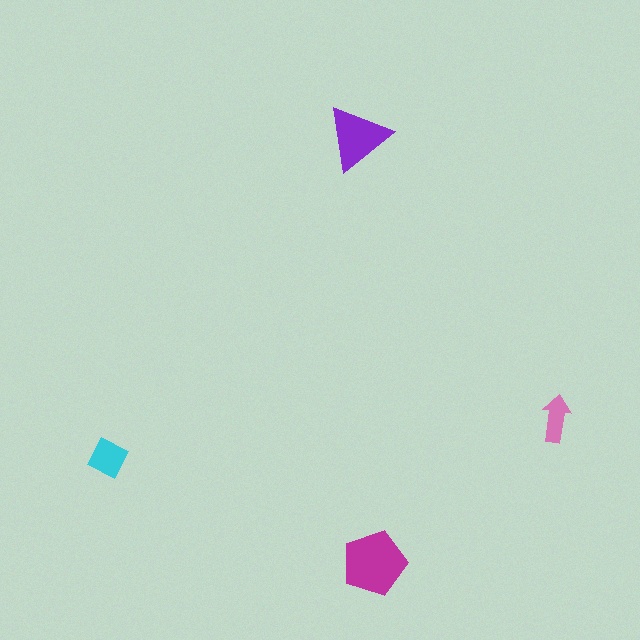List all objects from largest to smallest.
The magenta pentagon, the purple triangle, the cyan diamond, the pink arrow.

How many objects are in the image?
There are 4 objects in the image.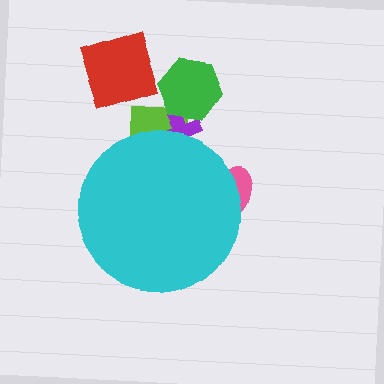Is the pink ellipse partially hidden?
Yes, the pink ellipse is partially hidden behind the cyan circle.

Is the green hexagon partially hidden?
No, the green hexagon is fully visible.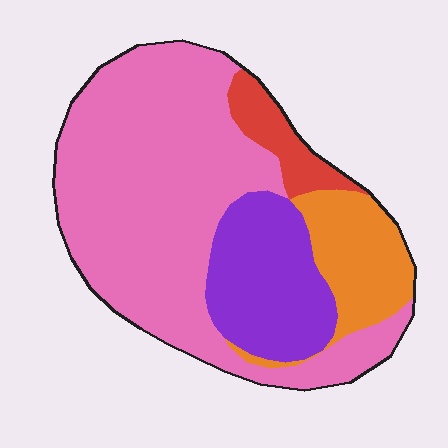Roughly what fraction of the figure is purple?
Purple covers around 20% of the figure.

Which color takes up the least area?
Red, at roughly 5%.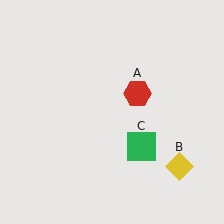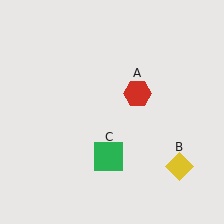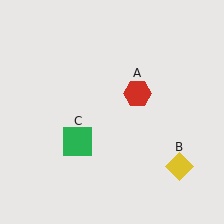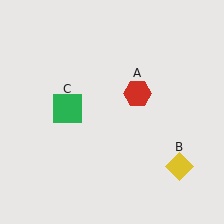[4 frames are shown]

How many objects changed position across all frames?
1 object changed position: green square (object C).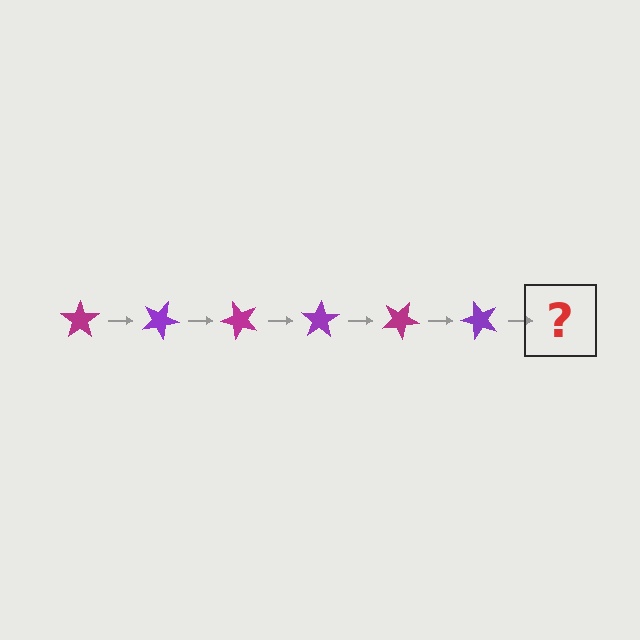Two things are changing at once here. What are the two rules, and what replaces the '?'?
The two rules are that it rotates 25 degrees each step and the color cycles through magenta and purple. The '?' should be a magenta star, rotated 150 degrees from the start.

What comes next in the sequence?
The next element should be a magenta star, rotated 150 degrees from the start.